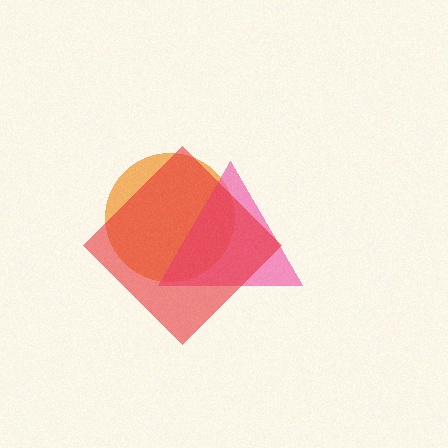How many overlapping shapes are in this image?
There are 3 overlapping shapes in the image.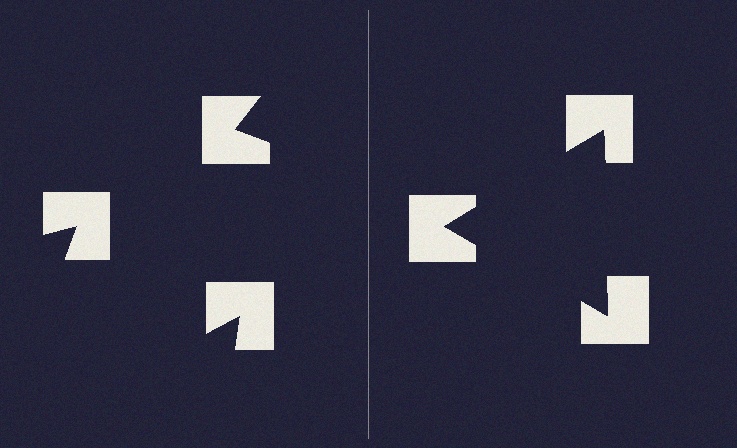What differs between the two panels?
The notched squares are positioned identically on both sides; only the wedge orientations differ. On the right they align to a triangle; on the left they are misaligned.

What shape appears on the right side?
An illusory triangle.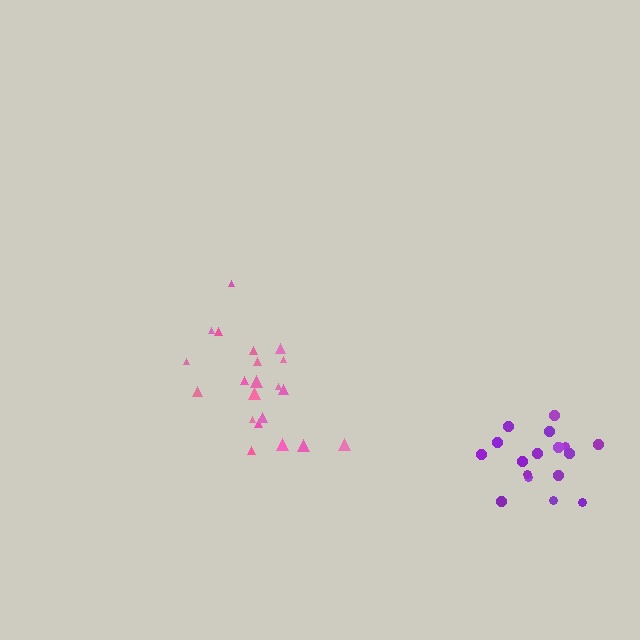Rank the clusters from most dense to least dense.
purple, pink.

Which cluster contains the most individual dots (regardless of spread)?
Pink (21).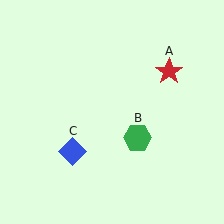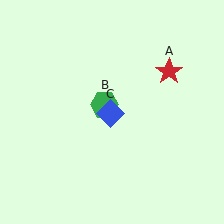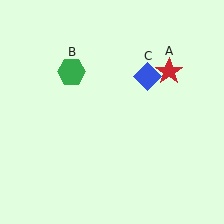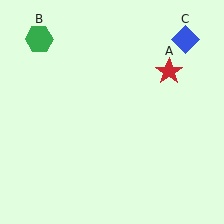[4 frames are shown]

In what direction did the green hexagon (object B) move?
The green hexagon (object B) moved up and to the left.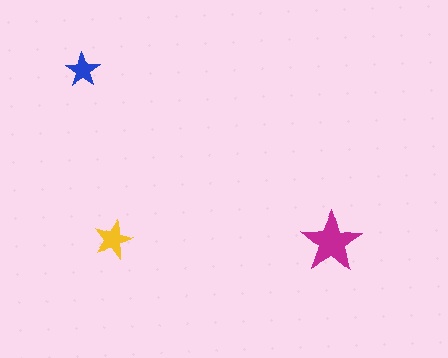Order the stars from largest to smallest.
the magenta one, the yellow one, the blue one.